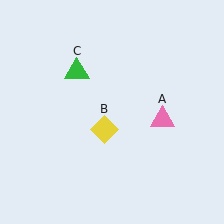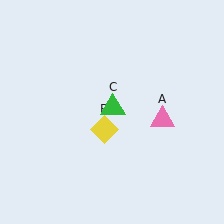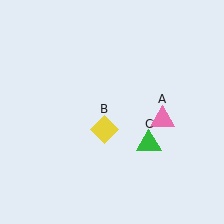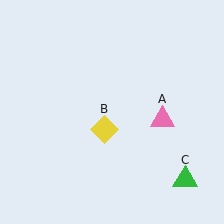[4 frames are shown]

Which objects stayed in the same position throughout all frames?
Pink triangle (object A) and yellow diamond (object B) remained stationary.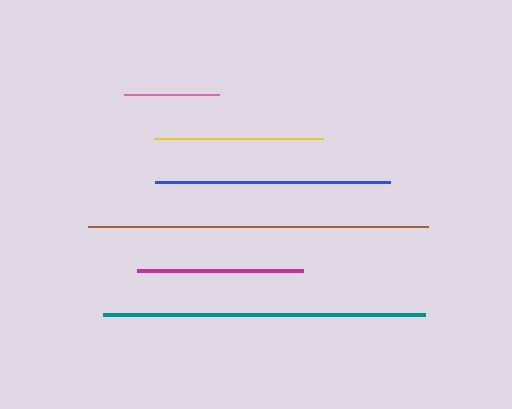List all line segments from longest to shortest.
From longest to shortest: brown, teal, blue, yellow, magenta, pink.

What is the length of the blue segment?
The blue segment is approximately 236 pixels long.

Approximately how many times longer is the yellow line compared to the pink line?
The yellow line is approximately 1.8 times the length of the pink line.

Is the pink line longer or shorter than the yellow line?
The yellow line is longer than the pink line.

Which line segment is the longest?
The brown line is the longest at approximately 340 pixels.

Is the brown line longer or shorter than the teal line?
The brown line is longer than the teal line.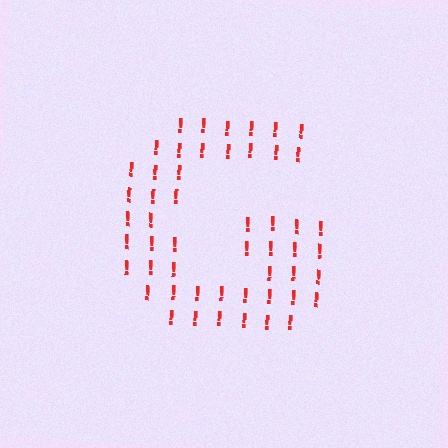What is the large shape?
The large shape is the letter G.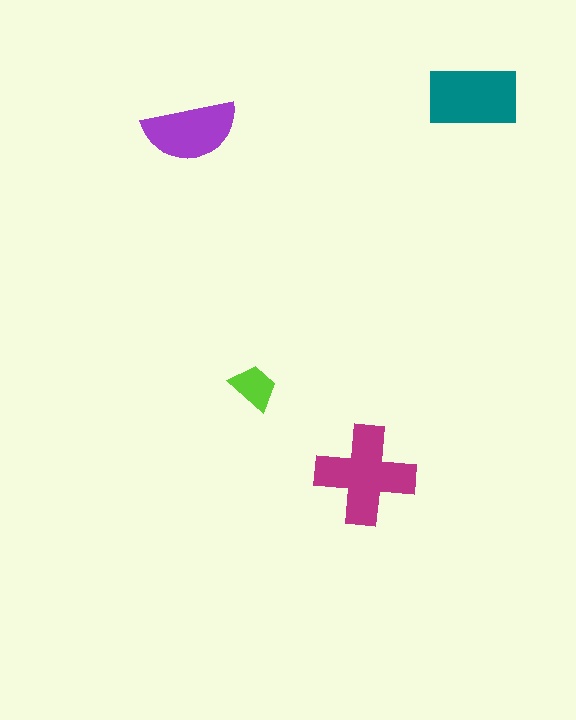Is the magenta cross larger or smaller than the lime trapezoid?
Larger.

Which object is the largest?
The magenta cross.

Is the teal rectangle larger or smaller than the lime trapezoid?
Larger.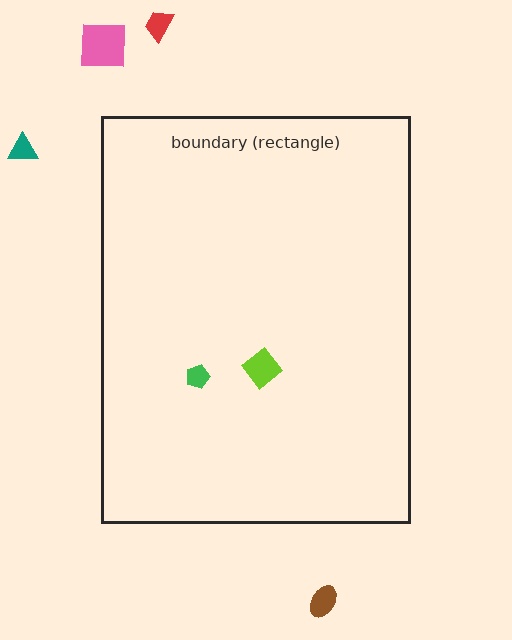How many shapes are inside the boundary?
2 inside, 4 outside.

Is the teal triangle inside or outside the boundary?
Outside.